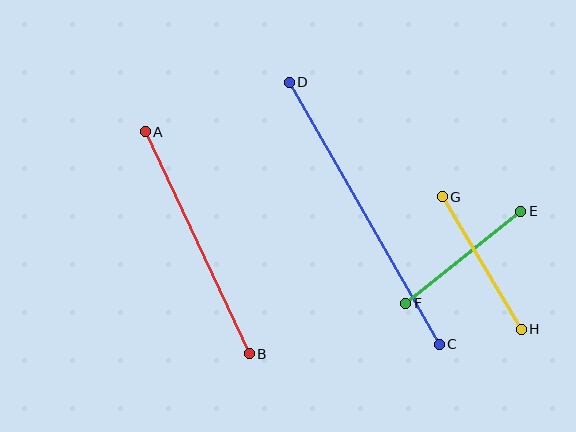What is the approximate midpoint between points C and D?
The midpoint is at approximately (364, 213) pixels.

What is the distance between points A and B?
The distance is approximately 245 pixels.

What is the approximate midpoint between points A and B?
The midpoint is at approximately (197, 243) pixels.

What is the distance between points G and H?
The distance is approximately 154 pixels.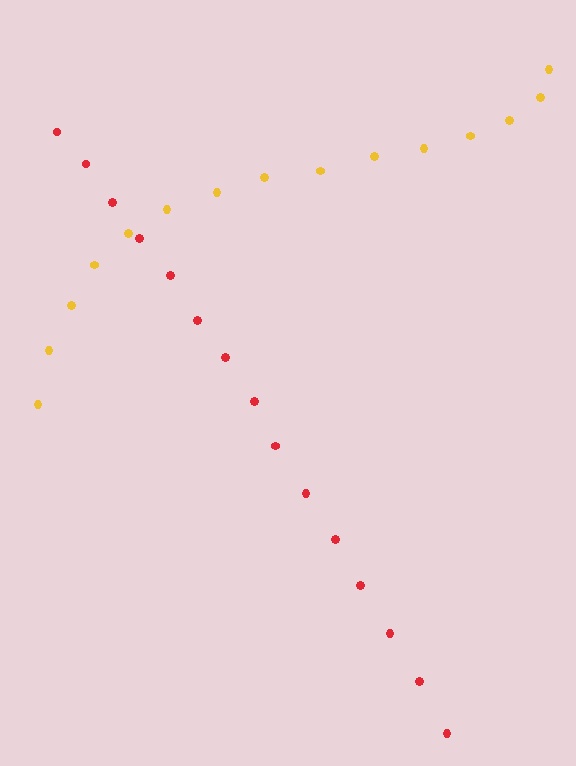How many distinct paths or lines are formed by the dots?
There are 2 distinct paths.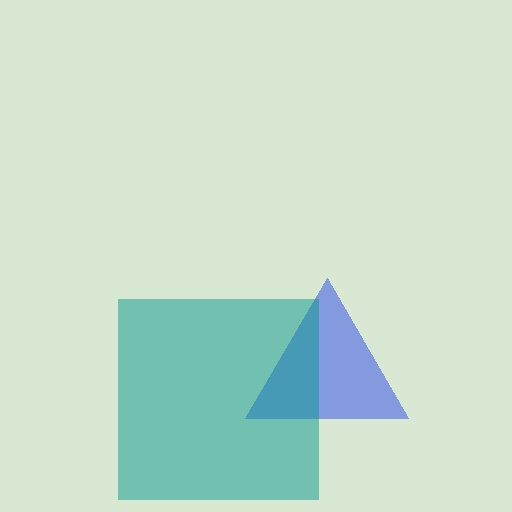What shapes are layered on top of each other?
The layered shapes are: a blue triangle, a teal square.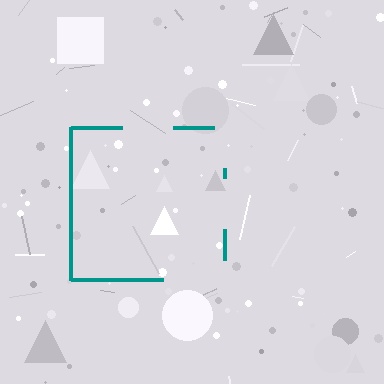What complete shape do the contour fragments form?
The contour fragments form a square.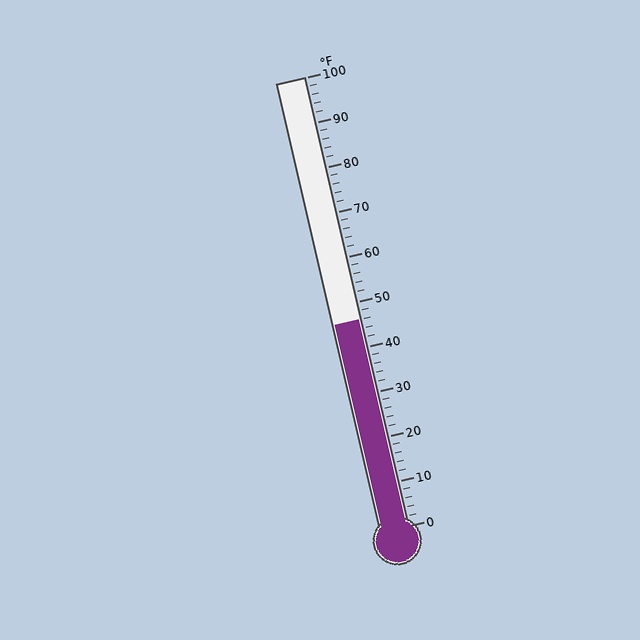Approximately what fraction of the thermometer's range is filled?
The thermometer is filled to approximately 45% of its range.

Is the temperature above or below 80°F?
The temperature is below 80°F.